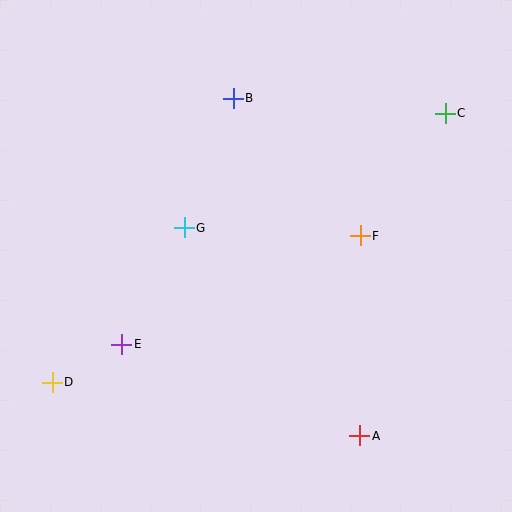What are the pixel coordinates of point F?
Point F is at (360, 236).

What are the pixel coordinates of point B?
Point B is at (233, 98).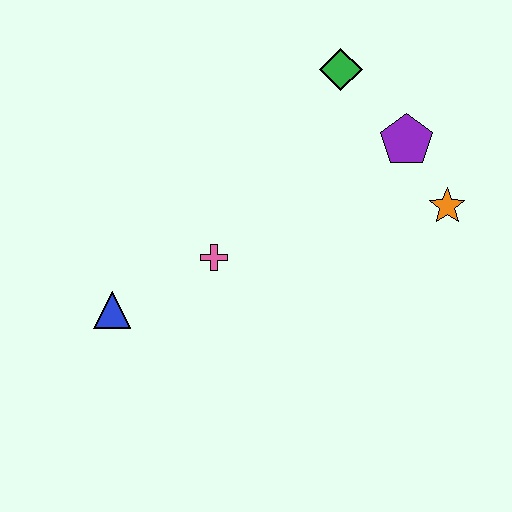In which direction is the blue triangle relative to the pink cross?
The blue triangle is to the left of the pink cross.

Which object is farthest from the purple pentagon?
The blue triangle is farthest from the purple pentagon.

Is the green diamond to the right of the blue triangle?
Yes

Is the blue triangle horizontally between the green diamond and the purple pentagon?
No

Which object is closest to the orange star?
The purple pentagon is closest to the orange star.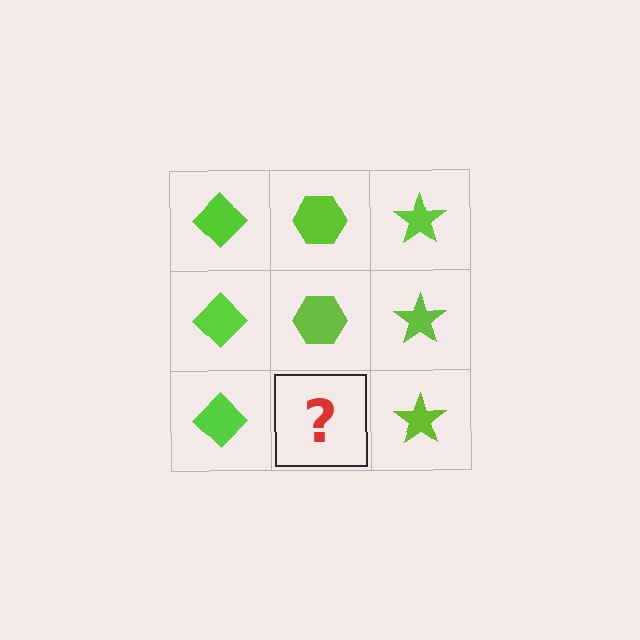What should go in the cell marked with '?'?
The missing cell should contain a lime hexagon.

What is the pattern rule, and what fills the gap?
The rule is that each column has a consistent shape. The gap should be filled with a lime hexagon.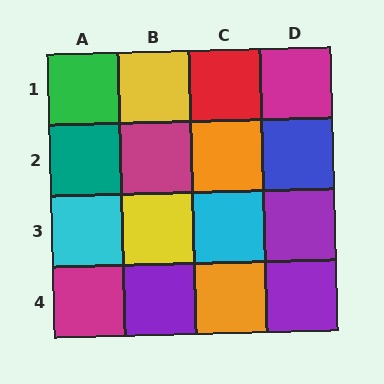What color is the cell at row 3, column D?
Purple.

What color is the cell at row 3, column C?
Cyan.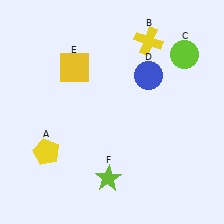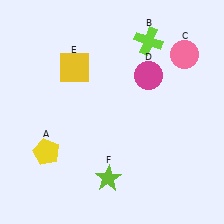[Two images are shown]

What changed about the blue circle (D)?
In Image 1, D is blue. In Image 2, it changed to magenta.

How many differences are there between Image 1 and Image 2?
There are 3 differences between the two images.